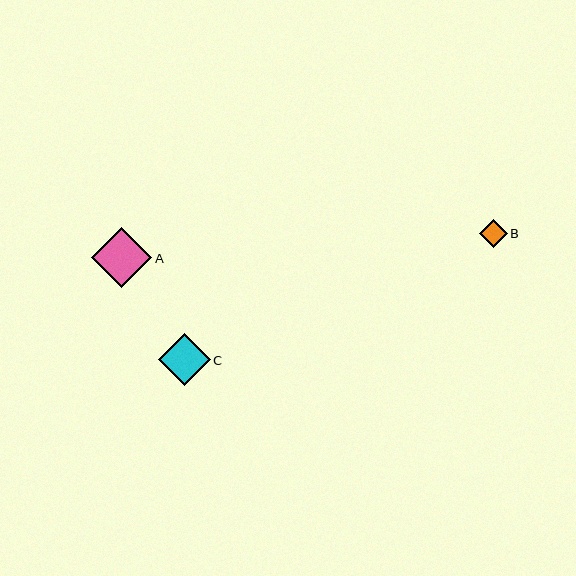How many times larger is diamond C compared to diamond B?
Diamond C is approximately 1.9 times the size of diamond B.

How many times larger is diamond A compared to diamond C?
Diamond A is approximately 1.2 times the size of diamond C.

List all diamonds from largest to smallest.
From largest to smallest: A, C, B.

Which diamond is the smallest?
Diamond B is the smallest with a size of approximately 27 pixels.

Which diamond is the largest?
Diamond A is the largest with a size of approximately 60 pixels.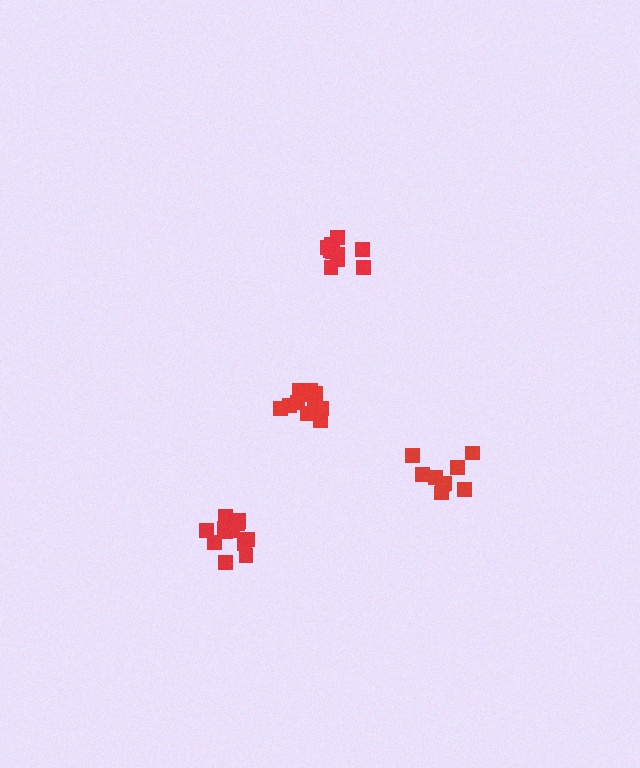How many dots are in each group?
Group 1: 14 dots, Group 2: 11 dots, Group 3: 10 dots, Group 4: 9 dots (44 total).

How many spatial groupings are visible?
There are 4 spatial groupings.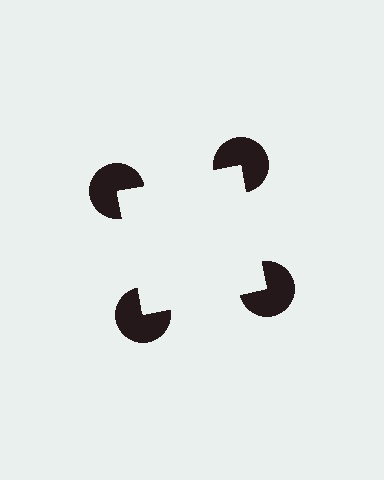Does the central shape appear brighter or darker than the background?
It typically appears slightly brighter than the background, even though no actual brightness change is drawn.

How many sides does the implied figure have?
4 sides.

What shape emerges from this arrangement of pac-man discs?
An illusory square — its edges are inferred from the aligned wedge cuts in the pac-man discs, not physically drawn.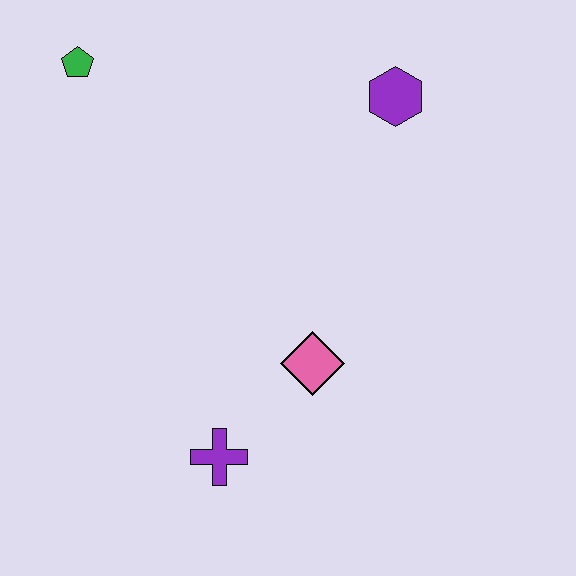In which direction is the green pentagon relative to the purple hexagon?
The green pentagon is to the left of the purple hexagon.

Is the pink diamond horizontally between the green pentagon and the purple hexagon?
Yes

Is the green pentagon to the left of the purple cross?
Yes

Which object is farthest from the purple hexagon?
The purple cross is farthest from the purple hexagon.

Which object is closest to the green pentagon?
The purple hexagon is closest to the green pentagon.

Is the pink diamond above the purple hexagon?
No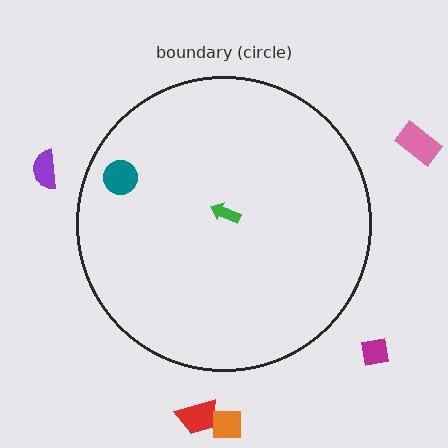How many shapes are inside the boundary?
2 inside, 5 outside.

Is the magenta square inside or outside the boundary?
Outside.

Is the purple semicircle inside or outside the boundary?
Outside.